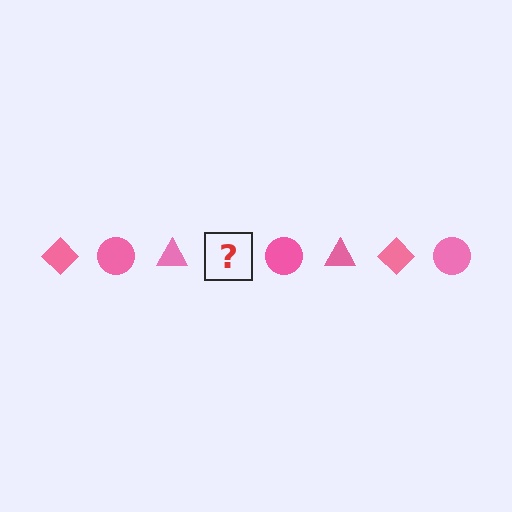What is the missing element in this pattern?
The missing element is a pink diamond.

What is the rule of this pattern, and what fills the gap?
The rule is that the pattern cycles through diamond, circle, triangle shapes in pink. The gap should be filled with a pink diamond.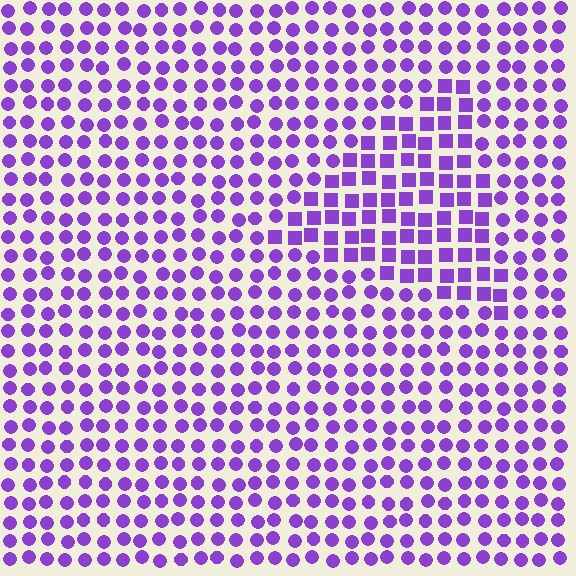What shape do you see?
I see a triangle.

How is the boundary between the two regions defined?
The boundary is defined by a change in element shape: squares inside vs. circles outside. All elements share the same color and spacing.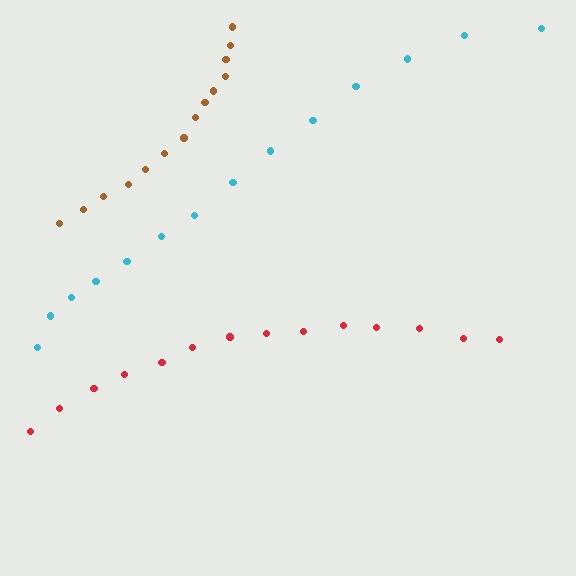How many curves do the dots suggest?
There are 3 distinct paths.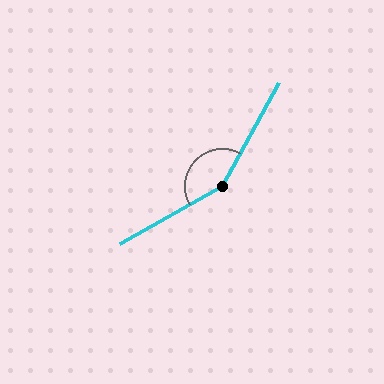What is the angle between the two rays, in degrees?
Approximately 148 degrees.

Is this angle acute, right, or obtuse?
It is obtuse.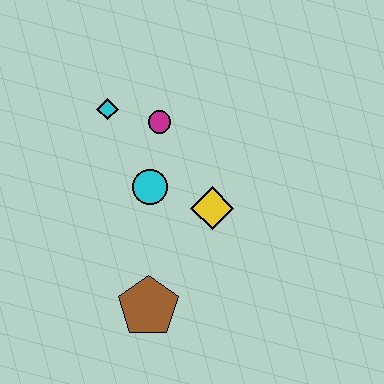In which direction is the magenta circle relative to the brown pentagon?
The magenta circle is above the brown pentagon.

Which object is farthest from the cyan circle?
The brown pentagon is farthest from the cyan circle.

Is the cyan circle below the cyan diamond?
Yes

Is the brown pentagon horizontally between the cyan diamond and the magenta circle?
Yes